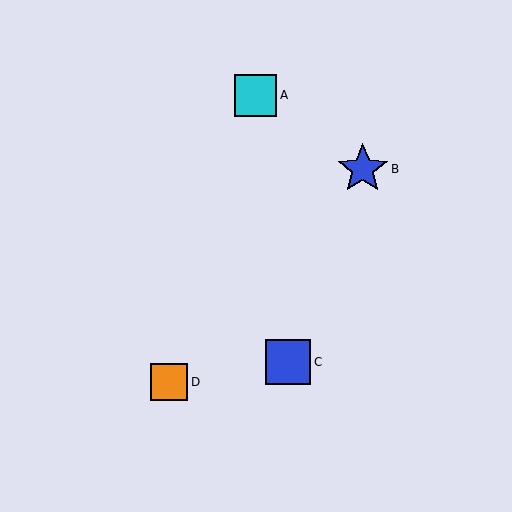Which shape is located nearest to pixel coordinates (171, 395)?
The orange square (labeled D) at (169, 382) is nearest to that location.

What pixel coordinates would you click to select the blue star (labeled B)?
Click at (363, 169) to select the blue star B.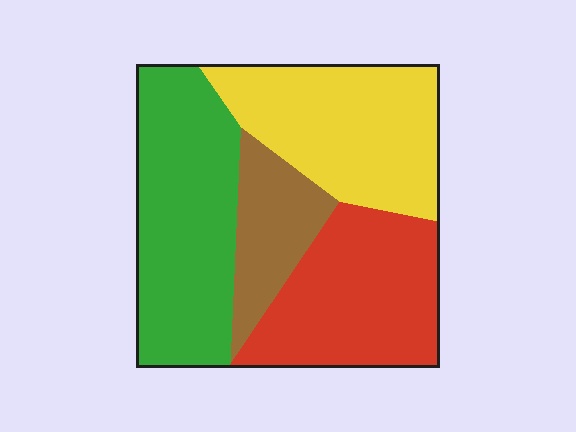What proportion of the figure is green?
Green takes up between a sixth and a third of the figure.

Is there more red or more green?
Green.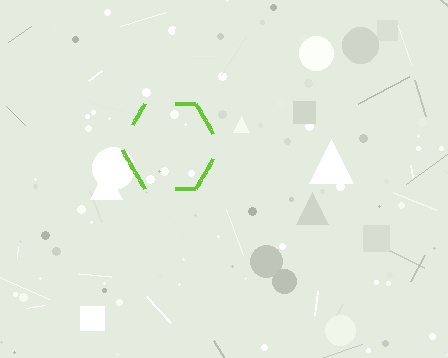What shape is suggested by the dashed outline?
The dashed outline suggests a hexagon.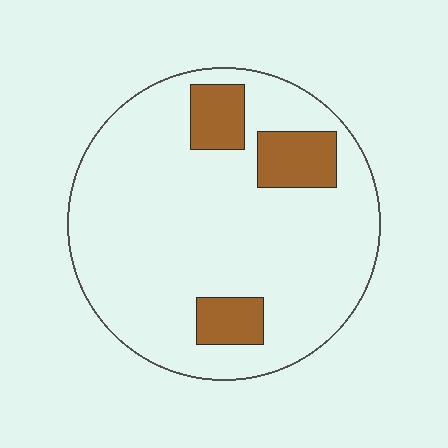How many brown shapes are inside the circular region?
3.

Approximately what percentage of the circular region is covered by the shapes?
Approximately 15%.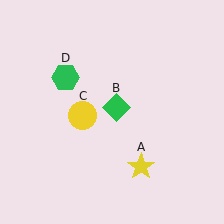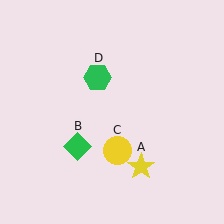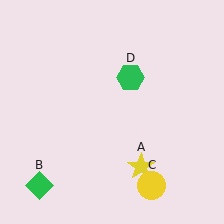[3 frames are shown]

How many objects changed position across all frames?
3 objects changed position: green diamond (object B), yellow circle (object C), green hexagon (object D).